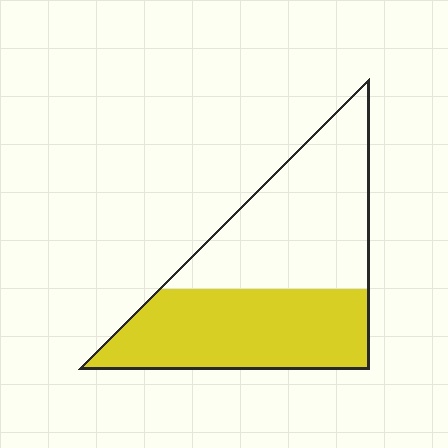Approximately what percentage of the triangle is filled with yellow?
Approximately 50%.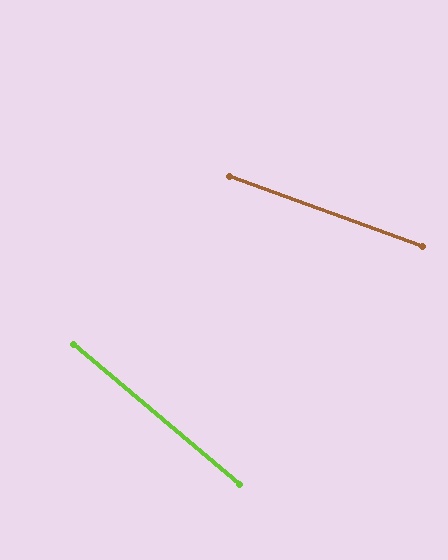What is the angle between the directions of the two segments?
Approximately 20 degrees.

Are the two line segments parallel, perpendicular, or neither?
Neither parallel nor perpendicular — they differ by about 20°.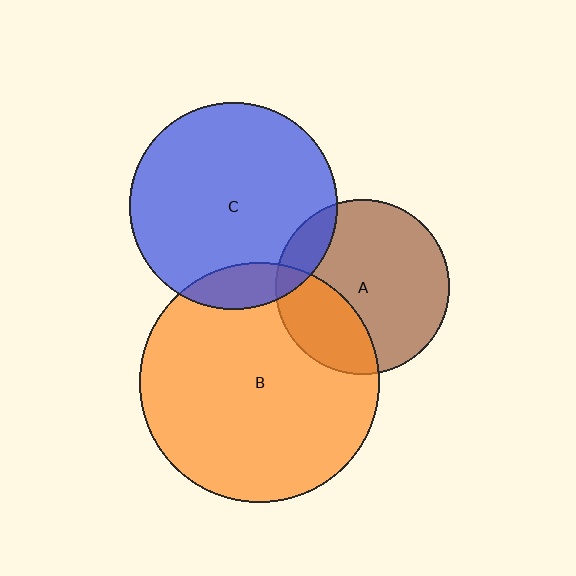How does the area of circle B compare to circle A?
Approximately 1.9 times.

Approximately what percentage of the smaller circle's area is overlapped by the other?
Approximately 15%.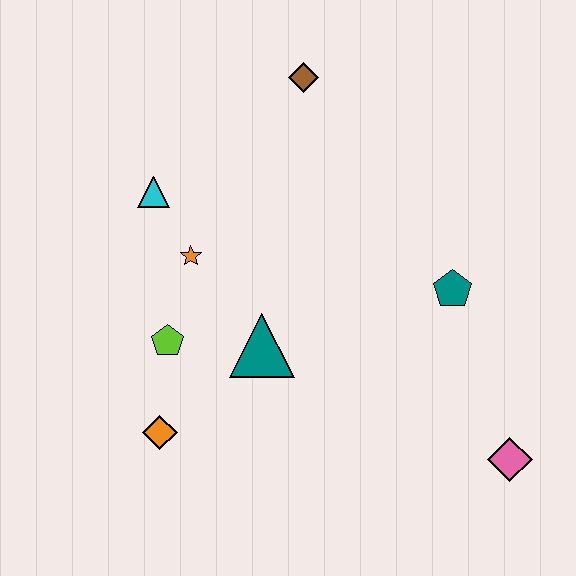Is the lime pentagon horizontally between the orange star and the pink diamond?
No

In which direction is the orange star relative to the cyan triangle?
The orange star is below the cyan triangle.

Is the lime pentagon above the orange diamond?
Yes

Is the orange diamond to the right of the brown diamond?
No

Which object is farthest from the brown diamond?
The pink diamond is farthest from the brown diamond.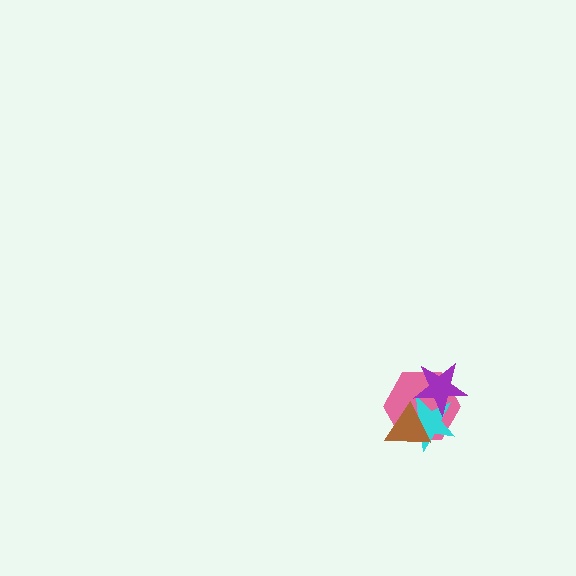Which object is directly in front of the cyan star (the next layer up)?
The brown triangle is directly in front of the cyan star.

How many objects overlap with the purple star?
2 objects overlap with the purple star.